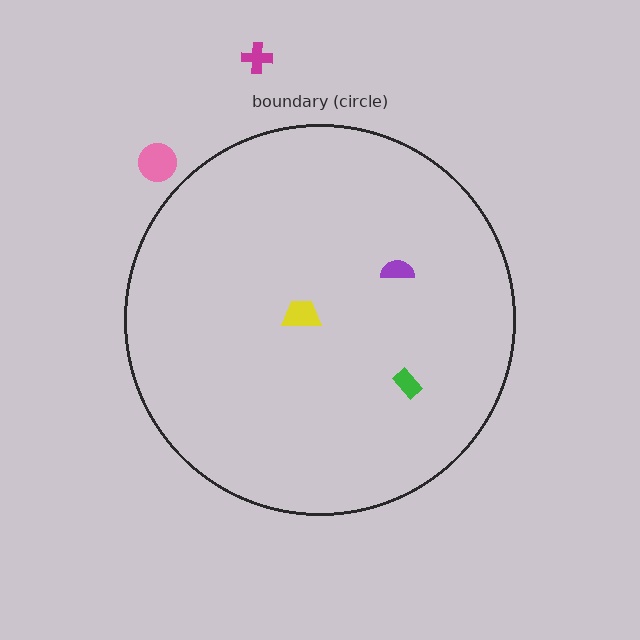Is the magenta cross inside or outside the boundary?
Outside.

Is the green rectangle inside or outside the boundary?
Inside.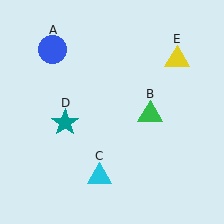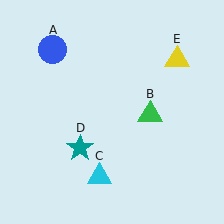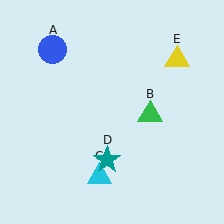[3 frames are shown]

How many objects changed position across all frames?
1 object changed position: teal star (object D).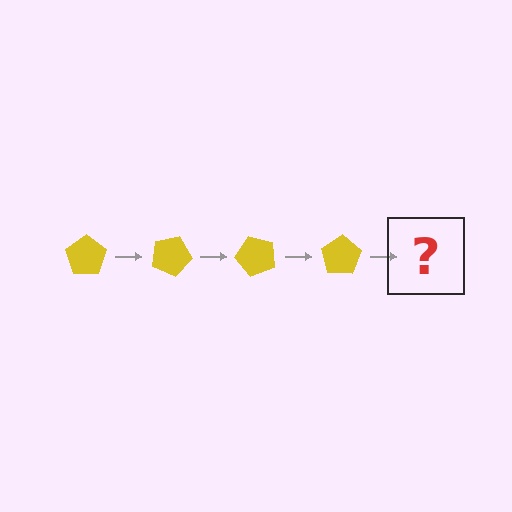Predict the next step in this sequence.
The next step is a yellow pentagon rotated 100 degrees.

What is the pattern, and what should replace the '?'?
The pattern is that the pentagon rotates 25 degrees each step. The '?' should be a yellow pentagon rotated 100 degrees.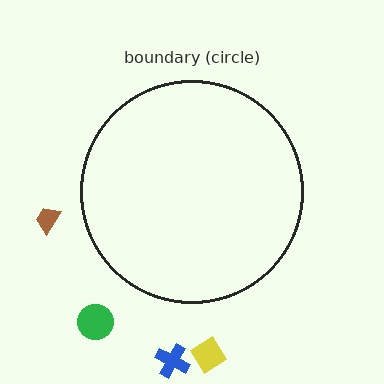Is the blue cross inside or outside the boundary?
Outside.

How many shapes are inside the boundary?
0 inside, 4 outside.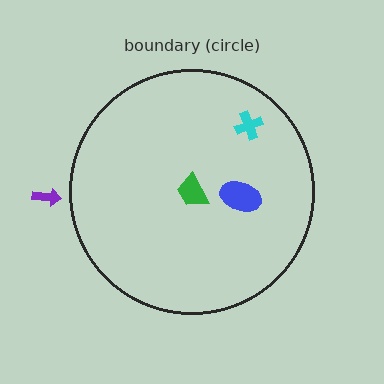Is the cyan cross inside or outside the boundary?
Inside.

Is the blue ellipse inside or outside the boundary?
Inside.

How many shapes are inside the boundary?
3 inside, 1 outside.